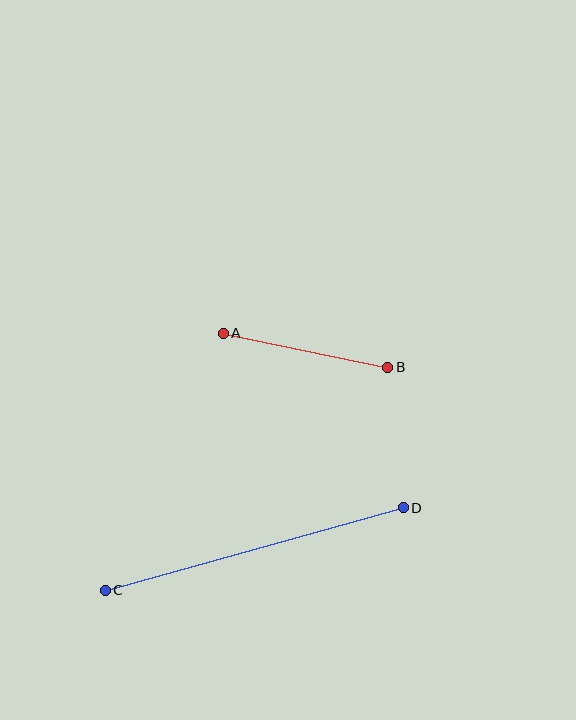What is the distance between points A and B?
The distance is approximately 168 pixels.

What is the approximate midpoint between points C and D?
The midpoint is at approximately (254, 549) pixels.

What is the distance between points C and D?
The distance is approximately 309 pixels.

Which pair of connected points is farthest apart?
Points C and D are farthest apart.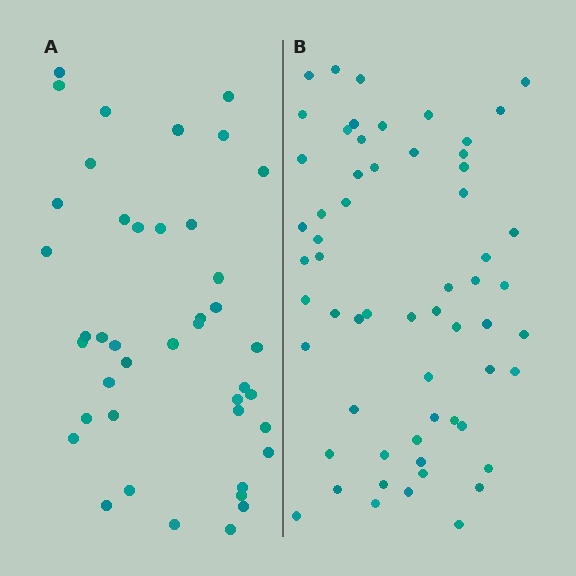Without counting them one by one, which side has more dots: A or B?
Region B (the right region) has more dots.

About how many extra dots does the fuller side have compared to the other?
Region B has approximately 20 more dots than region A.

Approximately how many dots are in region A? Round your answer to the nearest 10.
About 40 dots. (The exact count is 42, which rounds to 40.)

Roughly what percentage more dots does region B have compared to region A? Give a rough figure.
About 45% more.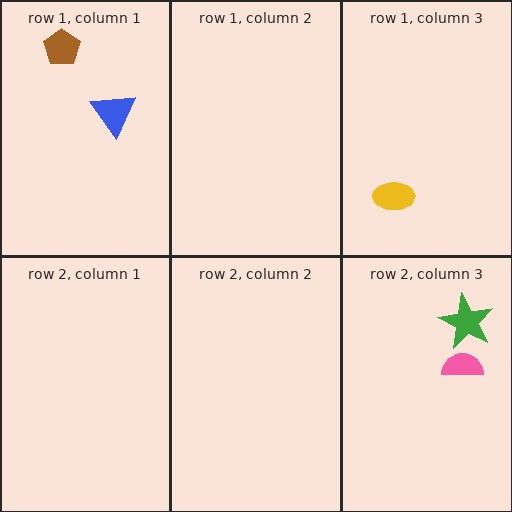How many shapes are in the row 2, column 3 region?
2.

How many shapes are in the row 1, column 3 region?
1.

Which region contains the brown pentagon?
The row 1, column 1 region.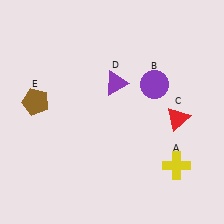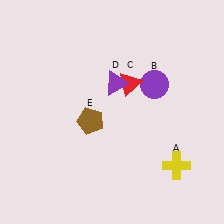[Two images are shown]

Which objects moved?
The objects that moved are: the red triangle (C), the brown pentagon (E).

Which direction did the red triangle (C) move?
The red triangle (C) moved left.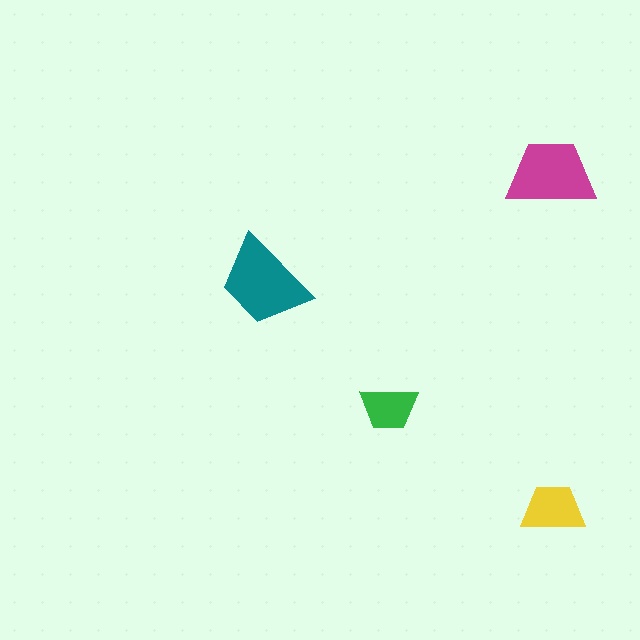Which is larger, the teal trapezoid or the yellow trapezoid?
The teal one.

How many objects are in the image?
There are 4 objects in the image.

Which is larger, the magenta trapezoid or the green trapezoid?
The magenta one.